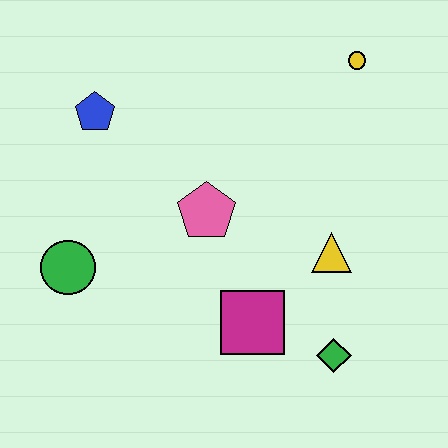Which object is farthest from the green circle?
The yellow circle is farthest from the green circle.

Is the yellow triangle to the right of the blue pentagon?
Yes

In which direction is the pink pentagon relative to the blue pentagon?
The pink pentagon is to the right of the blue pentagon.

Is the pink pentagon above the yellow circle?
No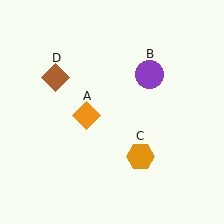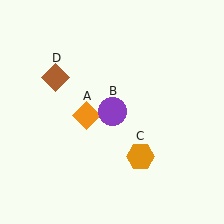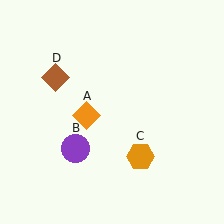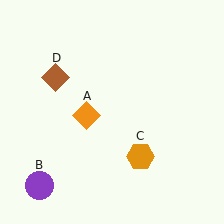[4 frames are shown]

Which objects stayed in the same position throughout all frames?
Orange diamond (object A) and orange hexagon (object C) and brown diamond (object D) remained stationary.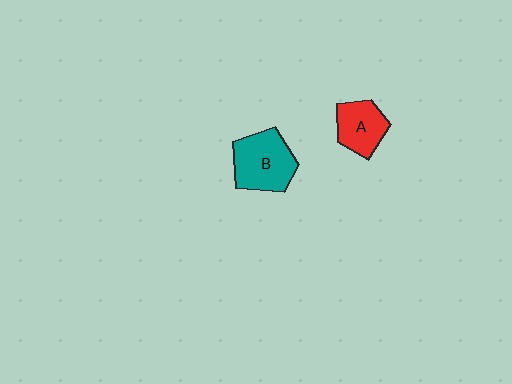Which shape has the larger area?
Shape B (teal).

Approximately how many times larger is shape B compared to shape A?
Approximately 1.4 times.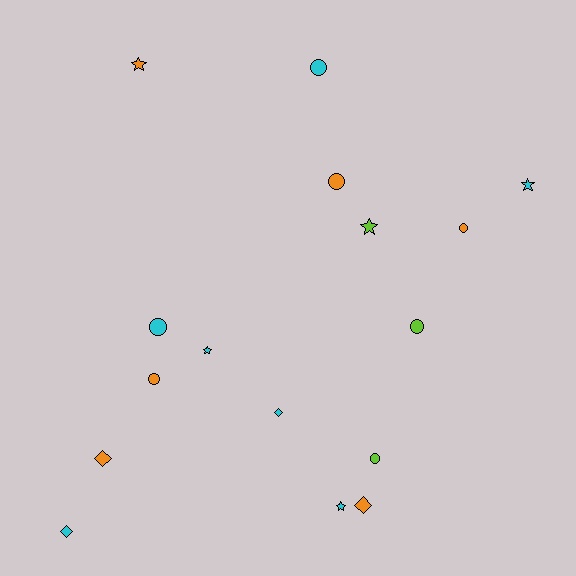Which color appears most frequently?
Cyan, with 7 objects.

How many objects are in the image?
There are 16 objects.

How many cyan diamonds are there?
There are 2 cyan diamonds.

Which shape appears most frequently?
Circle, with 7 objects.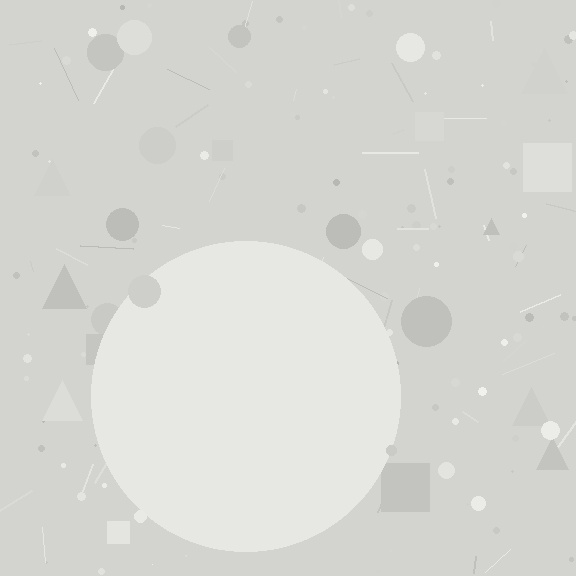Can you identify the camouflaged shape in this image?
The camouflaged shape is a circle.